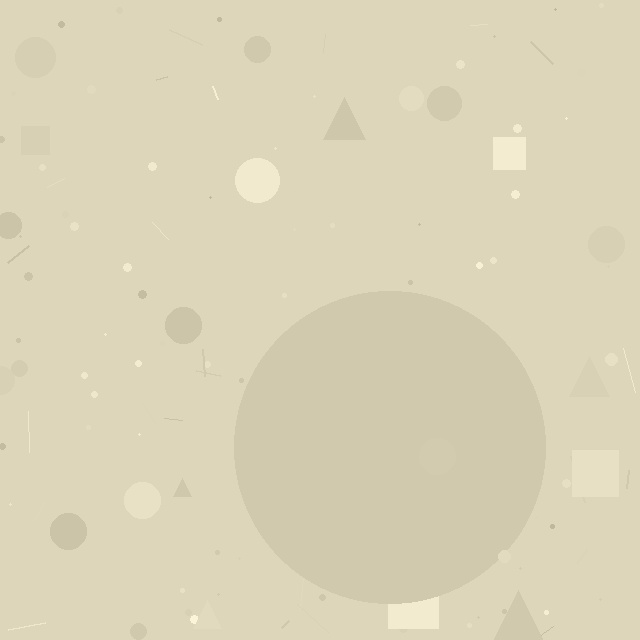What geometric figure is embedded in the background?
A circle is embedded in the background.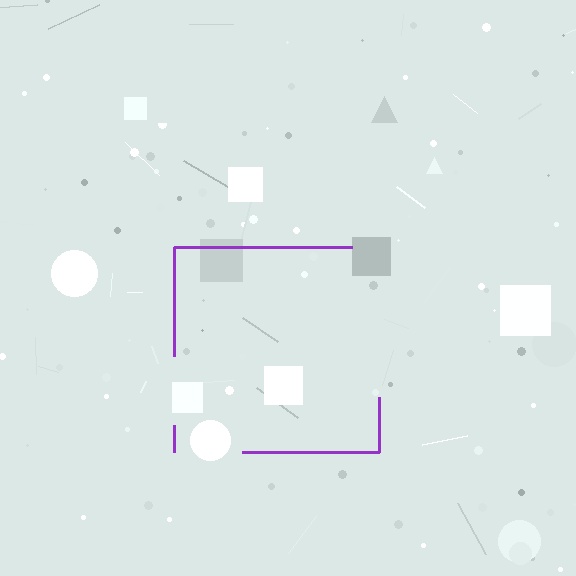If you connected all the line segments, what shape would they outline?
They would outline a square.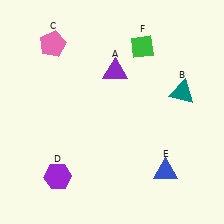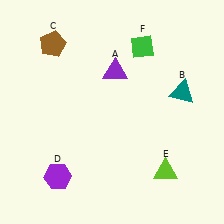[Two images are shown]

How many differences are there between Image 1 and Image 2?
There are 2 differences between the two images.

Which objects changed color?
C changed from pink to brown. E changed from blue to lime.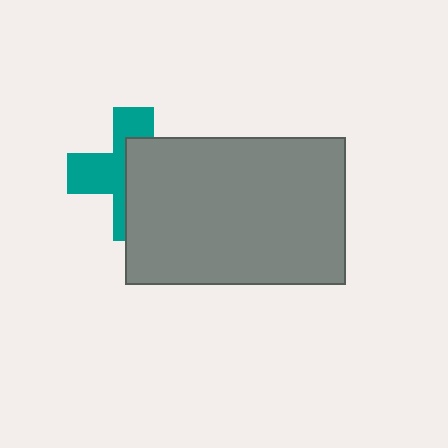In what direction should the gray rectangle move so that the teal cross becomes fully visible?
The gray rectangle should move right. That is the shortest direction to clear the overlap and leave the teal cross fully visible.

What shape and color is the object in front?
The object in front is a gray rectangle.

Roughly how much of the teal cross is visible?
About half of it is visible (roughly 47%).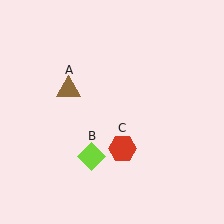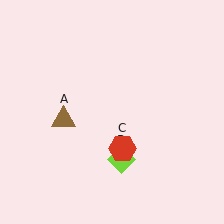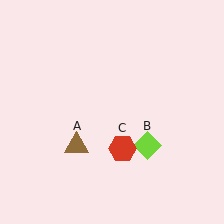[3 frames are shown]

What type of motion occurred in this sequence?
The brown triangle (object A), lime diamond (object B) rotated counterclockwise around the center of the scene.